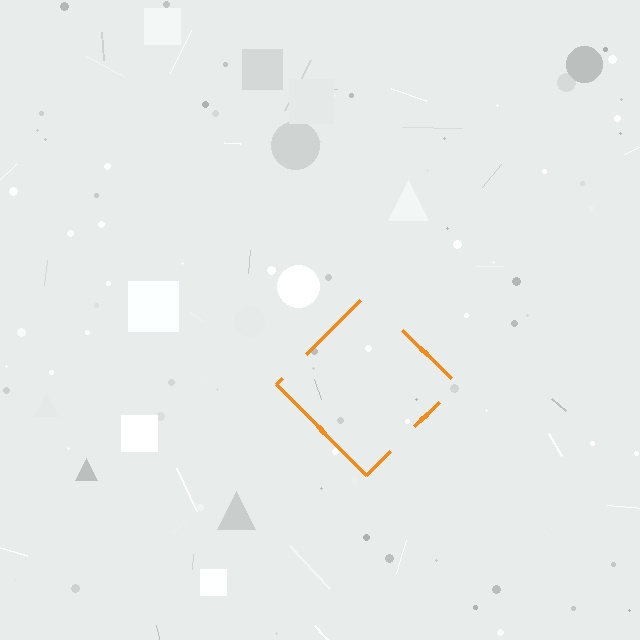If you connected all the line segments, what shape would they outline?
They would outline a diamond.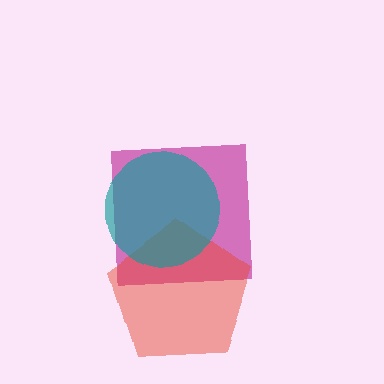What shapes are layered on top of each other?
The layered shapes are: a magenta square, a red pentagon, a teal circle.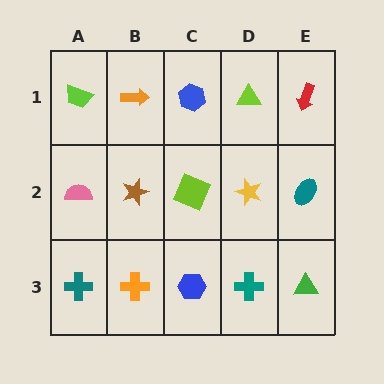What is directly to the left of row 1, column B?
A lime trapezoid.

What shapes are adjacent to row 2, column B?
An orange arrow (row 1, column B), an orange cross (row 3, column B), a pink semicircle (row 2, column A), a lime square (row 2, column C).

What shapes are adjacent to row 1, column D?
A yellow star (row 2, column D), a blue hexagon (row 1, column C), a red arrow (row 1, column E).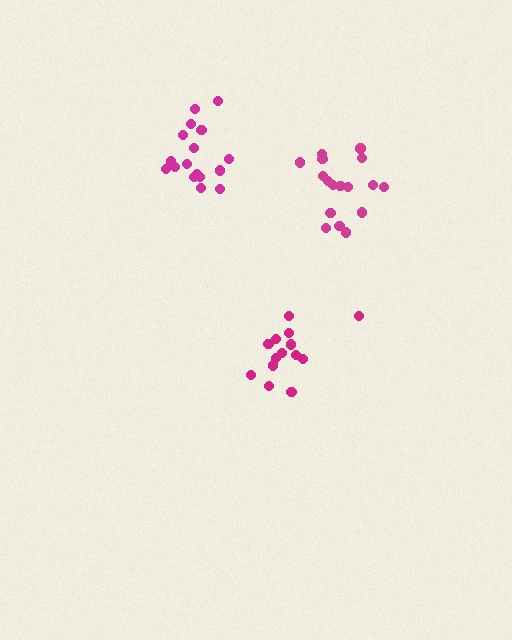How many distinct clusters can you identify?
There are 3 distinct clusters.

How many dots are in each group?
Group 1: 14 dots, Group 2: 17 dots, Group 3: 17 dots (48 total).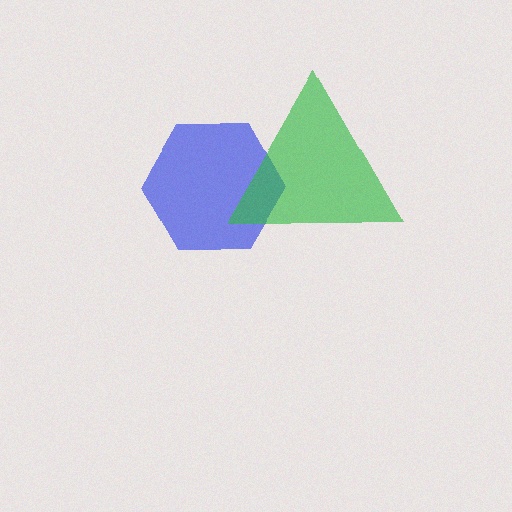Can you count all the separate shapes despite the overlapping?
Yes, there are 2 separate shapes.